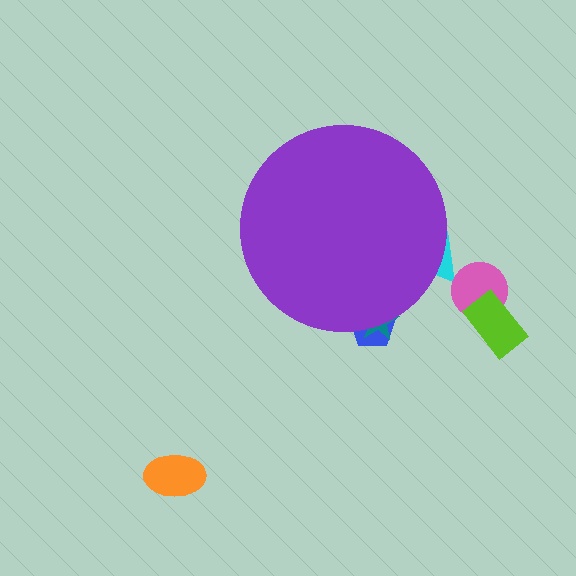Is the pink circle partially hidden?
No, the pink circle is fully visible.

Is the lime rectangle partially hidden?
No, the lime rectangle is fully visible.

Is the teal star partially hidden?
Yes, the teal star is partially hidden behind the purple circle.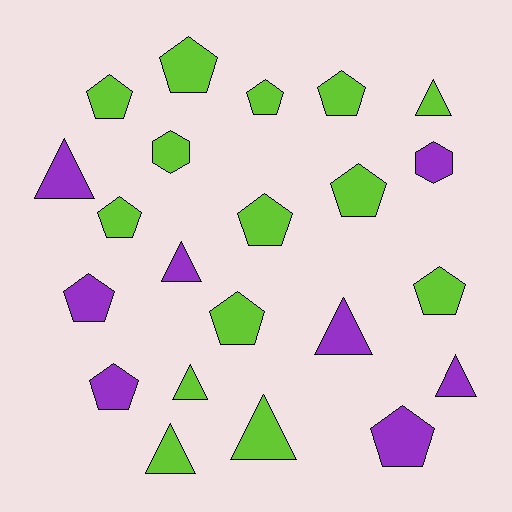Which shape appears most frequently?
Pentagon, with 12 objects.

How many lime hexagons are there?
There is 1 lime hexagon.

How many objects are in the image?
There are 22 objects.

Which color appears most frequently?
Lime, with 14 objects.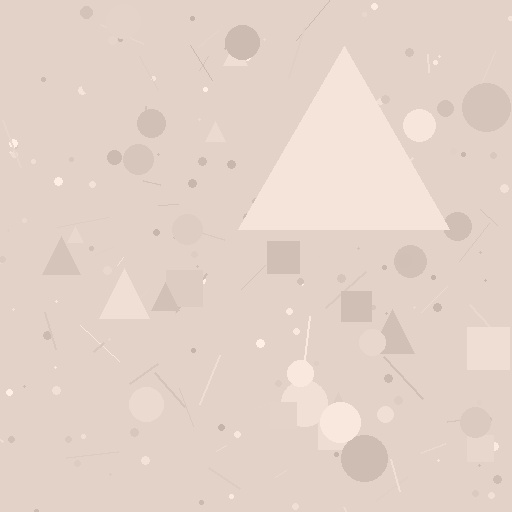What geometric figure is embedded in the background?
A triangle is embedded in the background.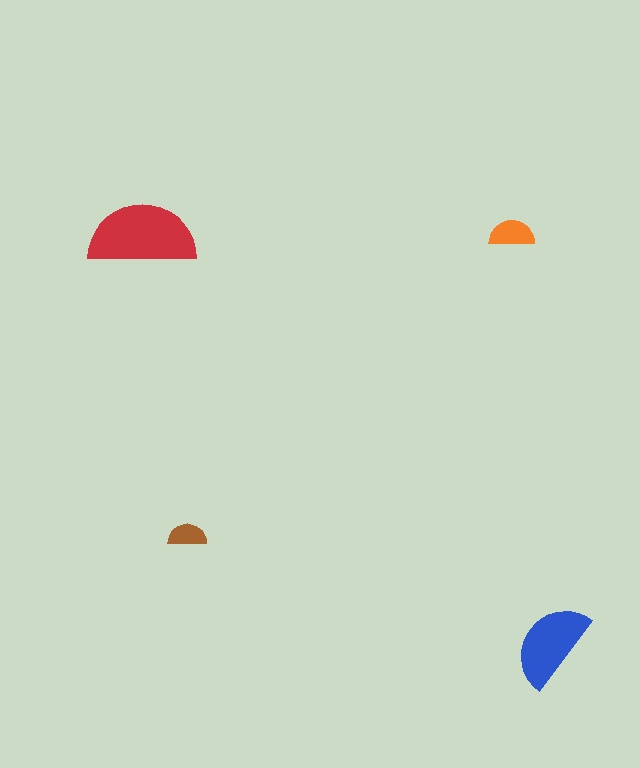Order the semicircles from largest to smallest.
the red one, the blue one, the orange one, the brown one.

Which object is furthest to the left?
The red semicircle is leftmost.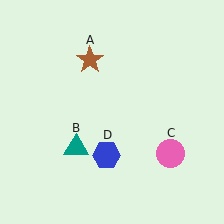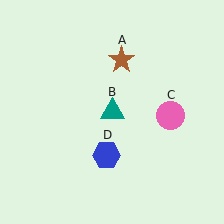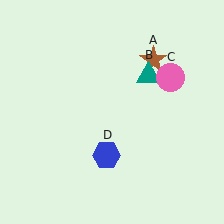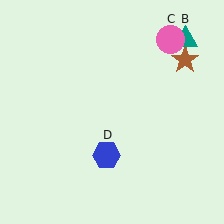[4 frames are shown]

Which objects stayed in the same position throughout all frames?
Blue hexagon (object D) remained stationary.